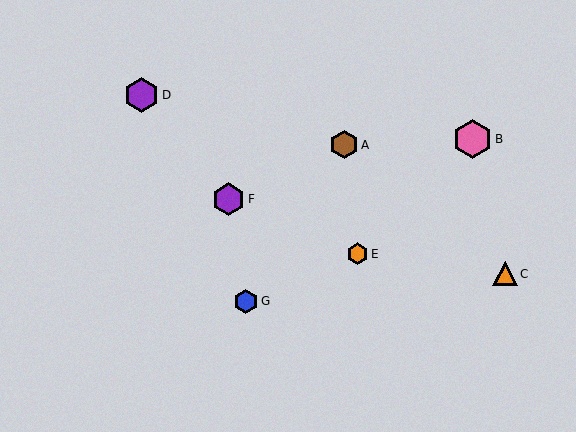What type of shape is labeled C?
Shape C is an orange triangle.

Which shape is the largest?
The pink hexagon (labeled B) is the largest.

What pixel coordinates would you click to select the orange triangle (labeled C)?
Click at (505, 274) to select the orange triangle C.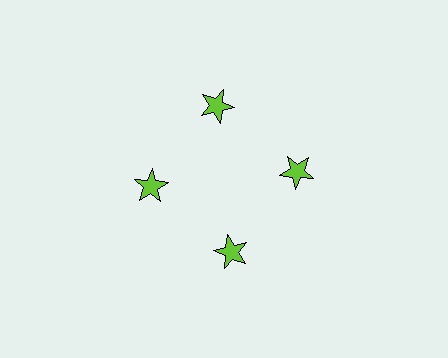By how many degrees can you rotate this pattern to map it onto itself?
The pattern maps onto itself every 90 degrees of rotation.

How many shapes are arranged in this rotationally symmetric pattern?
There are 4 shapes, arranged in 4 groups of 1.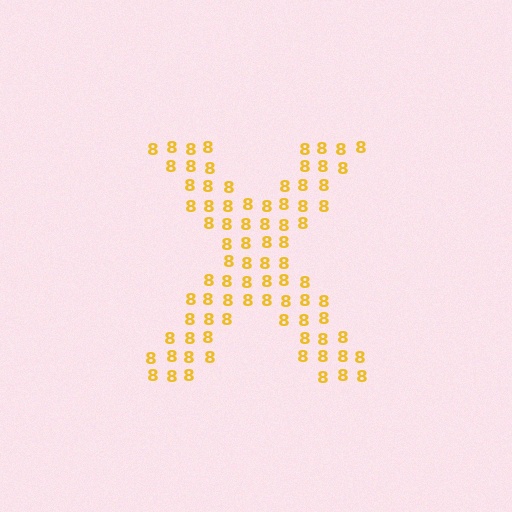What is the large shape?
The large shape is the letter X.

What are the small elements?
The small elements are digit 8's.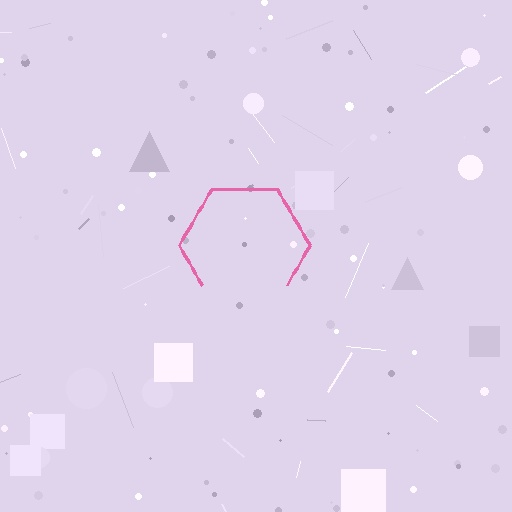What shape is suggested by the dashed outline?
The dashed outline suggests a hexagon.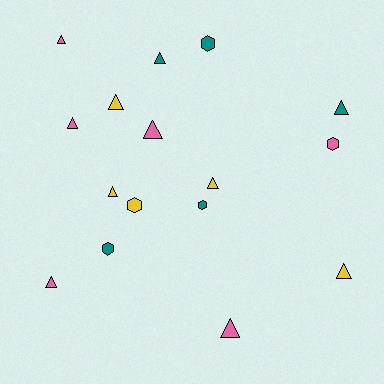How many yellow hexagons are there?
There is 1 yellow hexagon.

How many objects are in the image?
There are 16 objects.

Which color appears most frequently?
Pink, with 6 objects.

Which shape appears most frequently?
Triangle, with 11 objects.